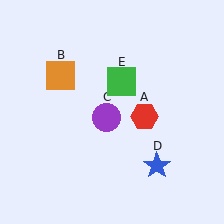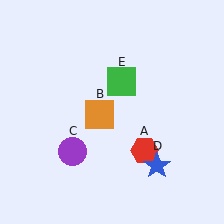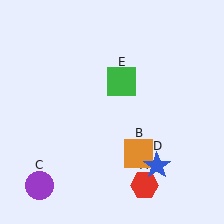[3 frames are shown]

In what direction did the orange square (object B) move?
The orange square (object B) moved down and to the right.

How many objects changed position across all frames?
3 objects changed position: red hexagon (object A), orange square (object B), purple circle (object C).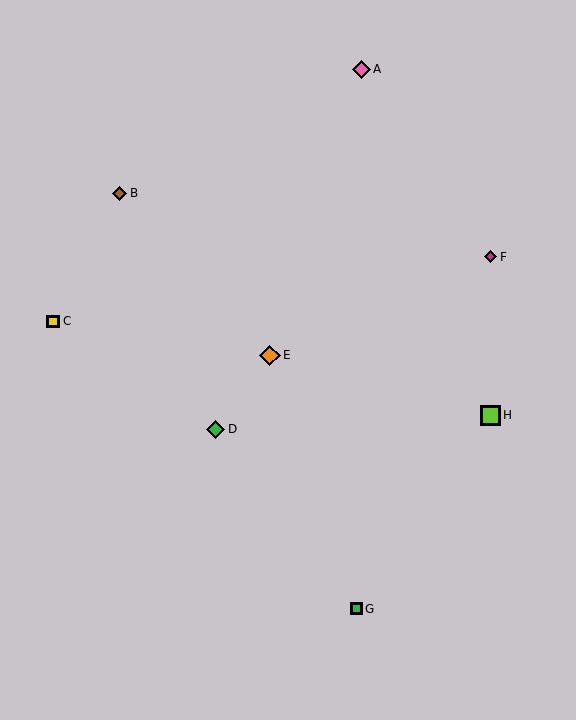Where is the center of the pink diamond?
The center of the pink diamond is at (361, 69).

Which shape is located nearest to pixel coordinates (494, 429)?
The lime square (labeled H) at (490, 415) is nearest to that location.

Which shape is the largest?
The orange diamond (labeled E) is the largest.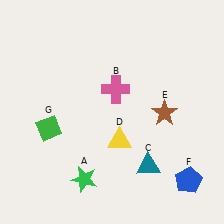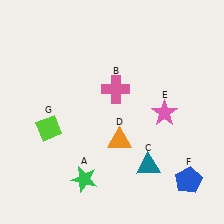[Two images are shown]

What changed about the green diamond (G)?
In Image 1, G is green. In Image 2, it changed to lime.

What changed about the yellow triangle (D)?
In Image 1, D is yellow. In Image 2, it changed to orange.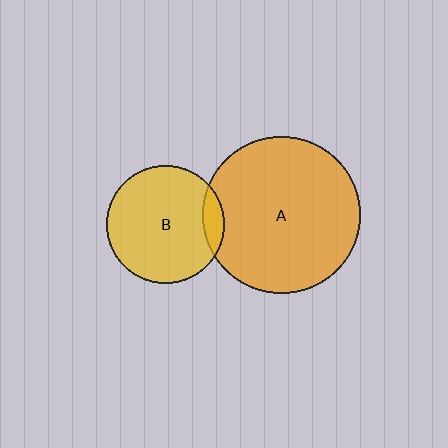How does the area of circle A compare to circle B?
Approximately 1.8 times.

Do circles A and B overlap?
Yes.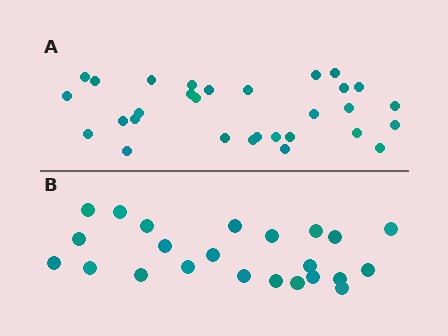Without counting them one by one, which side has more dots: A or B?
Region A (the top region) has more dots.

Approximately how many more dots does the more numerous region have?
Region A has roughly 8 or so more dots than region B.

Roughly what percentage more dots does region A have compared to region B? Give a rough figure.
About 30% more.